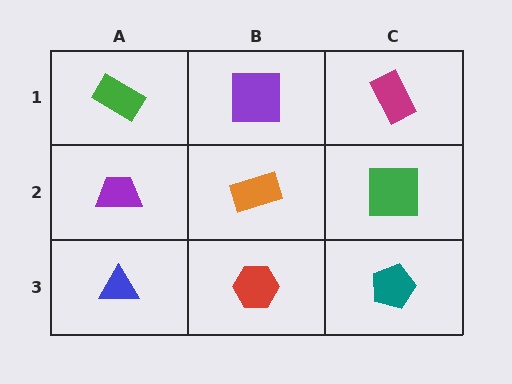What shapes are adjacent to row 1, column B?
An orange rectangle (row 2, column B), a green rectangle (row 1, column A), a magenta rectangle (row 1, column C).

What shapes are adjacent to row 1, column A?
A purple trapezoid (row 2, column A), a purple square (row 1, column B).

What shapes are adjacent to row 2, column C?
A magenta rectangle (row 1, column C), a teal pentagon (row 3, column C), an orange rectangle (row 2, column B).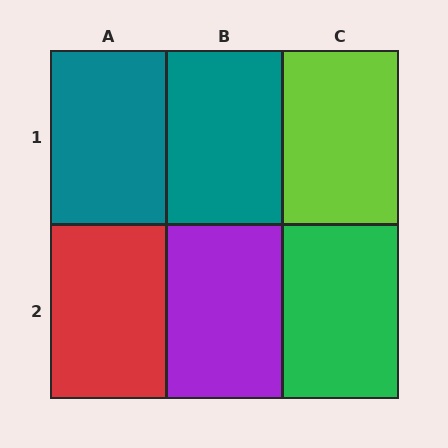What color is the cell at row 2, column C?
Green.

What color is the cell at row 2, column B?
Purple.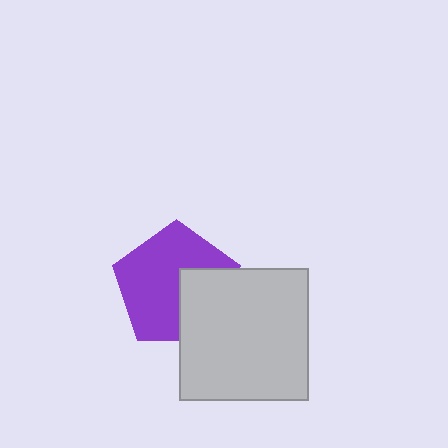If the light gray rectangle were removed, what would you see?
You would see the complete purple pentagon.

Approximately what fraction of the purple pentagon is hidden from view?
Roughly 33% of the purple pentagon is hidden behind the light gray rectangle.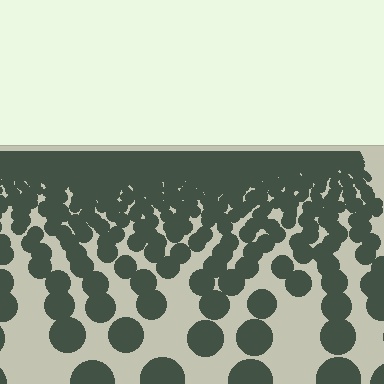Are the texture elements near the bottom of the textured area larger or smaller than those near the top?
Larger. Near the bottom, elements are closer to the viewer and appear at a bigger on-screen size.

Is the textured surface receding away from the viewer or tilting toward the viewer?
The surface is receding away from the viewer. Texture elements get smaller and denser toward the top.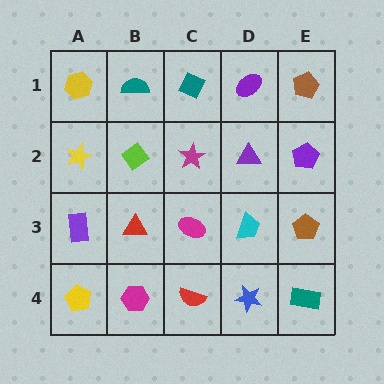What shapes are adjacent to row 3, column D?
A purple triangle (row 2, column D), a blue star (row 4, column D), a magenta ellipse (row 3, column C), a brown pentagon (row 3, column E).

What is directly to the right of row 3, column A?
A red triangle.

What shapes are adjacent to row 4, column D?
A cyan trapezoid (row 3, column D), a red semicircle (row 4, column C), a teal rectangle (row 4, column E).